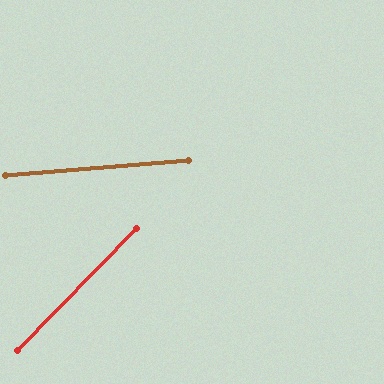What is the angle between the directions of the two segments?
Approximately 41 degrees.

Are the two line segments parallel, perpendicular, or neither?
Neither parallel nor perpendicular — they differ by about 41°.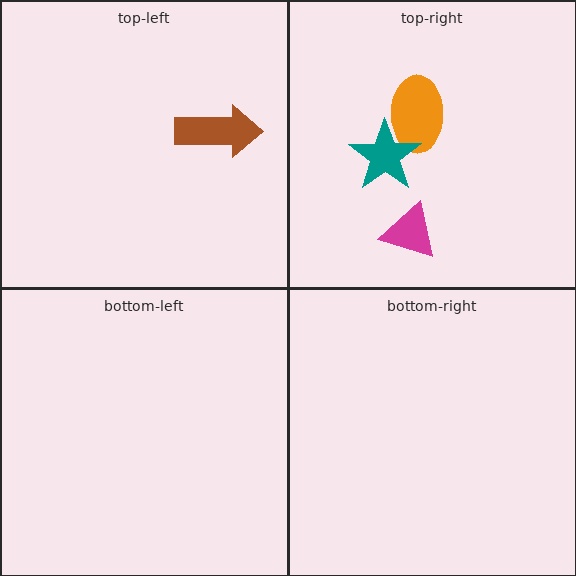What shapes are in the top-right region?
The orange ellipse, the magenta triangle, the teal star.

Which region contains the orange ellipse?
The top-right region.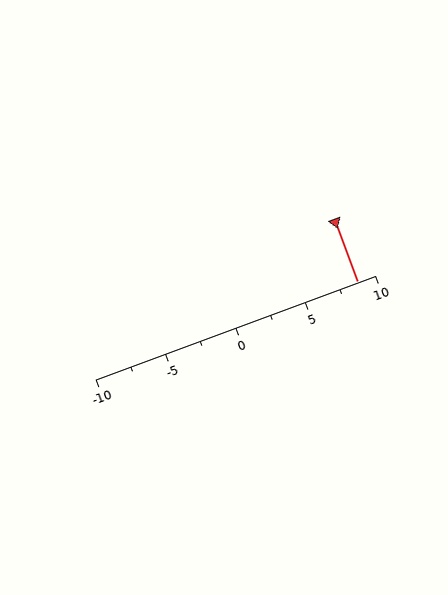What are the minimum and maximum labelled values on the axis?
The axis runs from -10 to 10.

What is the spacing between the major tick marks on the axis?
The major ticks are spaced 5 apart.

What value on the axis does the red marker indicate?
The marker indicates approximately 8.8.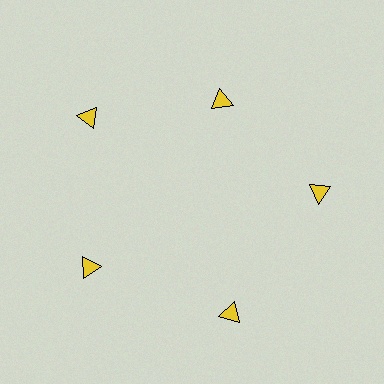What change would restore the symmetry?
The symmetry would be restored by moving it outward, back onto the ring so that all 5 triangles sit at equal angles and equal distance from the center.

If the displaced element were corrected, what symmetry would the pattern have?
It would have 5-fold rotational symmetry — the pattern would map onto itself every 72 degrees.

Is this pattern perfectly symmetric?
No. The 5 yellow triangles are arranged in a ring, but one element near the 1 o'clock position is pulled inward toward the center, breaking the 5-fold rotational symmetry.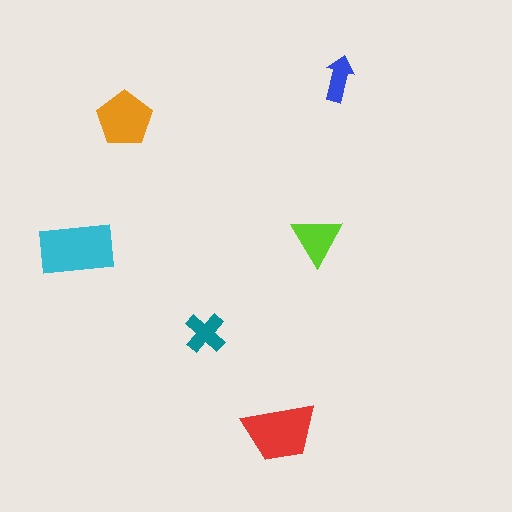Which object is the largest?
The cyan rectangle.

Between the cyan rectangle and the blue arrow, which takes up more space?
The cyan rectangle.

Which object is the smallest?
The blue arrow.